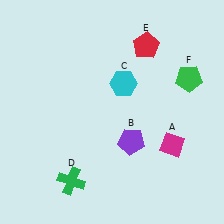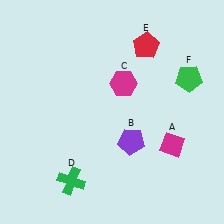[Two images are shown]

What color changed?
The hexagon (C) changed from cyan in Image 1 to magenta in Image 2.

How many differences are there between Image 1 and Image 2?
There is 1 difference between the two images.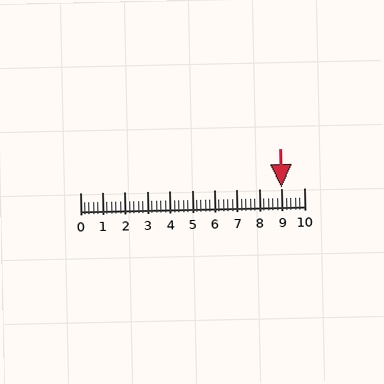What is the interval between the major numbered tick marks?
The major tick marks are spaced 1 units apart.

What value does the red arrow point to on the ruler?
The red arrow points to approximately 9.0.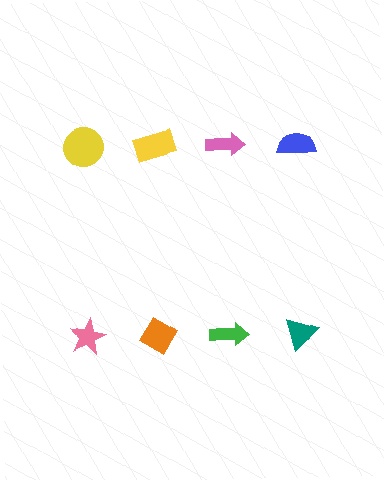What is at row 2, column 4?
A teal triangle.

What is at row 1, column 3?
A pink arrow.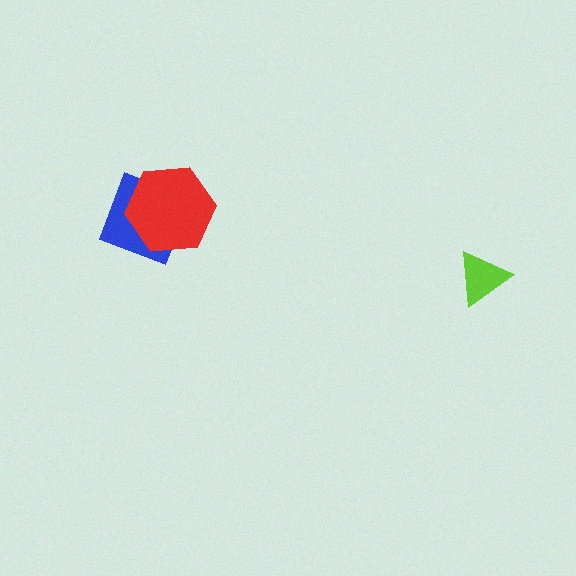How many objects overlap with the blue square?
1 object overlaps with the blue square.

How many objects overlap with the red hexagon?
1 object overlaps with the red hexagon.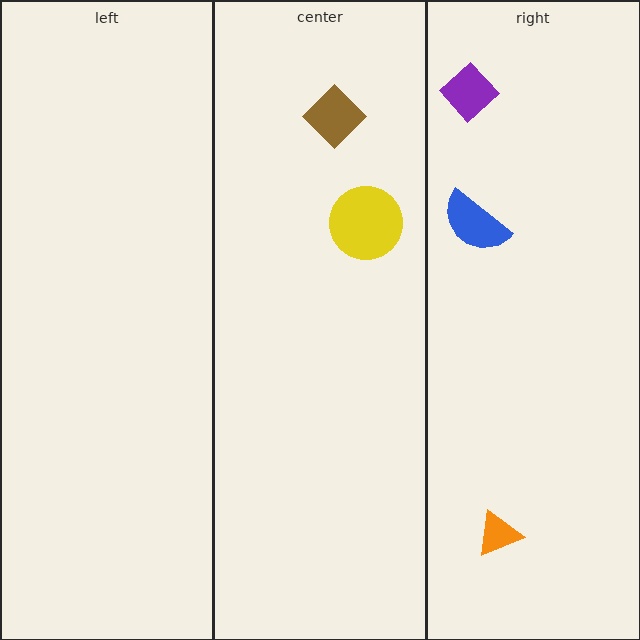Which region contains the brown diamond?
The center region.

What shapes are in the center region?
The yellow circle, the brown diamond.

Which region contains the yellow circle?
The center region.